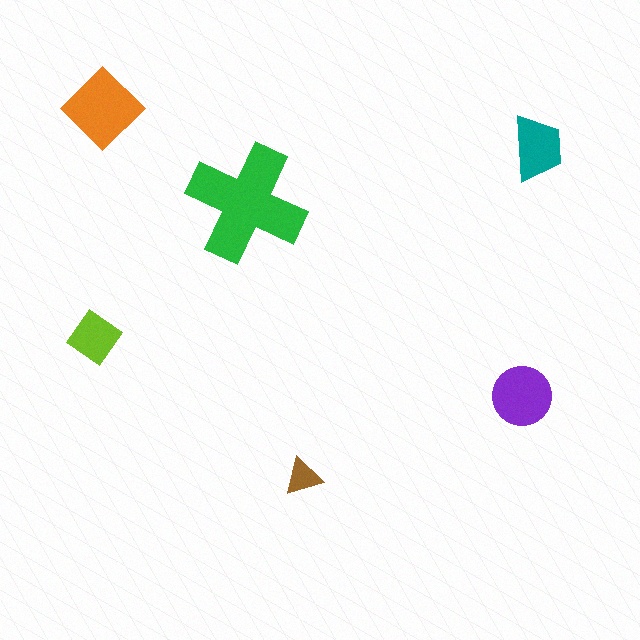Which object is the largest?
The green cross.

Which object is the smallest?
The brown triangle.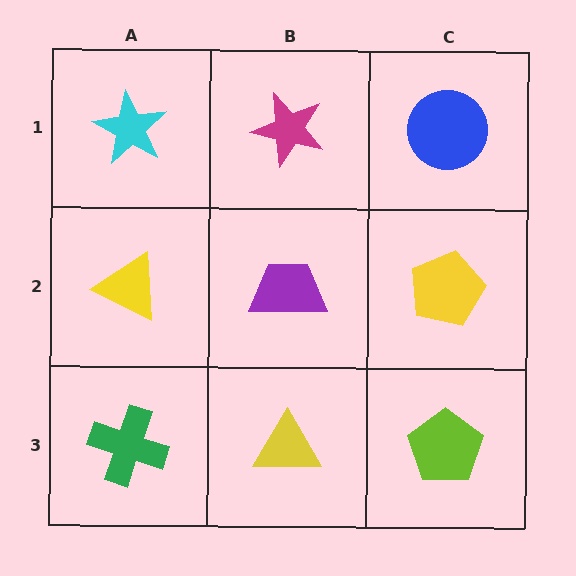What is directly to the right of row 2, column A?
A purple trapezoid.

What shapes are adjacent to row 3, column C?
A yellow pentagon (row 2, column C), a yellow triangle (row 3, column B).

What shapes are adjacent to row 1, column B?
A purple trapezoid (row 2, column B), a cyan star (row 1, column A), a blue circle (row 1, column C).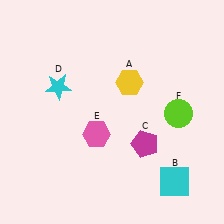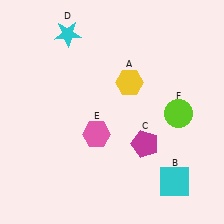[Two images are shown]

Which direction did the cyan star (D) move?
The cyan star (D) moved up.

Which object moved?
The cyan star (D) moved up.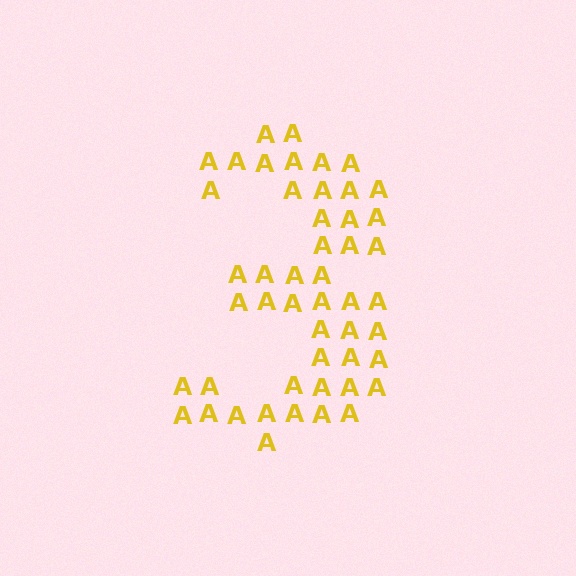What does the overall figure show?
The overall figure shows the digit 3.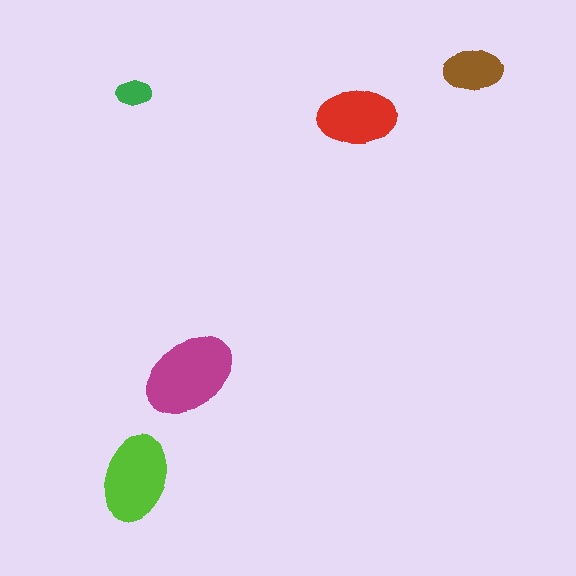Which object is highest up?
The brown ellipse is topmost.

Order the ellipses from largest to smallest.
the magenta one, the lime one, the red one, the brown one, the green one.